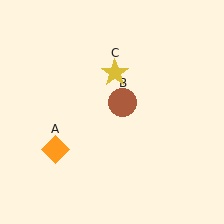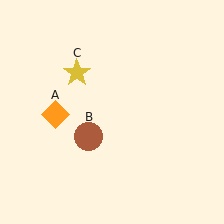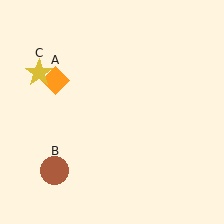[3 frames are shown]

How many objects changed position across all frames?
3 objects changed position: orange diamond (object A), brown circle (object B), yellow star (object C).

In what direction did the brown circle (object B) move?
The brown circle (object B) moved down and to the left.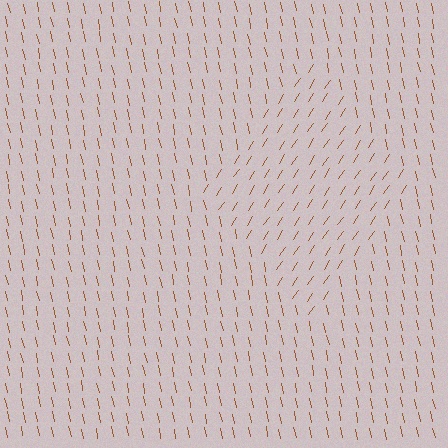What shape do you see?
I see a diamond.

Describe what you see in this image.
The image is filled with small brown line segments. A diamond region in the image has lines oriented differently from the surrounding lines, creating a visible texture boundary.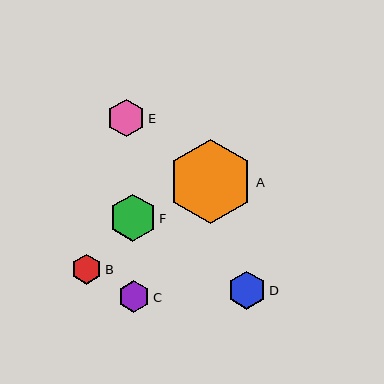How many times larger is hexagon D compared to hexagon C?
Hexagon D is approximately 1.2 times the size of hexagon C.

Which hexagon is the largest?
Hexagon A is the largest with a size of approximately 85 pixels.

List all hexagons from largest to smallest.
From largest to smallest: A, F, D, E, C, B.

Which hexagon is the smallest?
Hexagon B is the smallest with a size of approximately 30 pixels.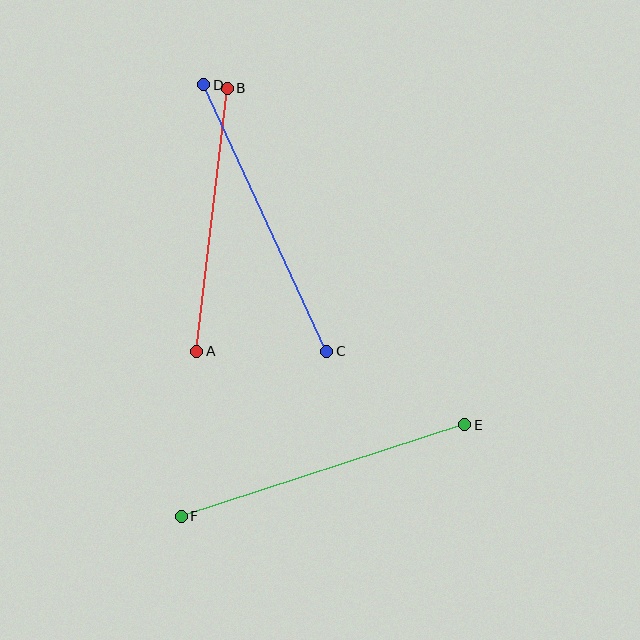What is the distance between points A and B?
The distance is approximately 265 pixels.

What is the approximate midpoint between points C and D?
The midpoint is at approximately (265, 218) pixels.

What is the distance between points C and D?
The distance is approximately 294 pixels.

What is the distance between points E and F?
The distance is approximately 298 pixels.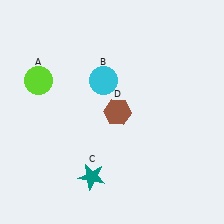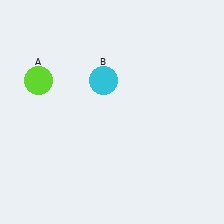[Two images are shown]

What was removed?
The brown hexagon (D), the teal star (C) were removed in Image 2.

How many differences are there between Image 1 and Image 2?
There are 2 differences between the two images.